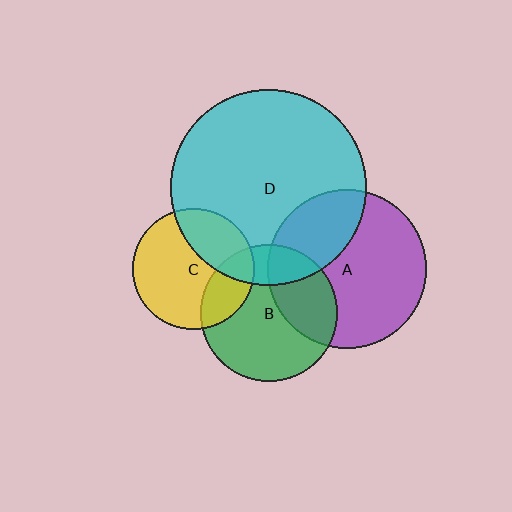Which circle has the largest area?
Circle D (cyan).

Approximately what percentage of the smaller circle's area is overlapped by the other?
Approximately 30%.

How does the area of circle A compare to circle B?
Approximately 1.3 times.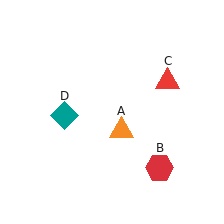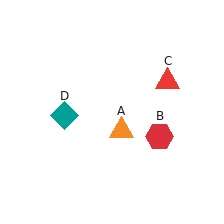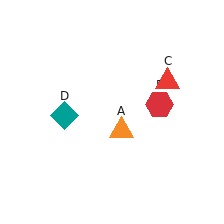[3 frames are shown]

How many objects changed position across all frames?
1 object changed position: red hexagon (object B).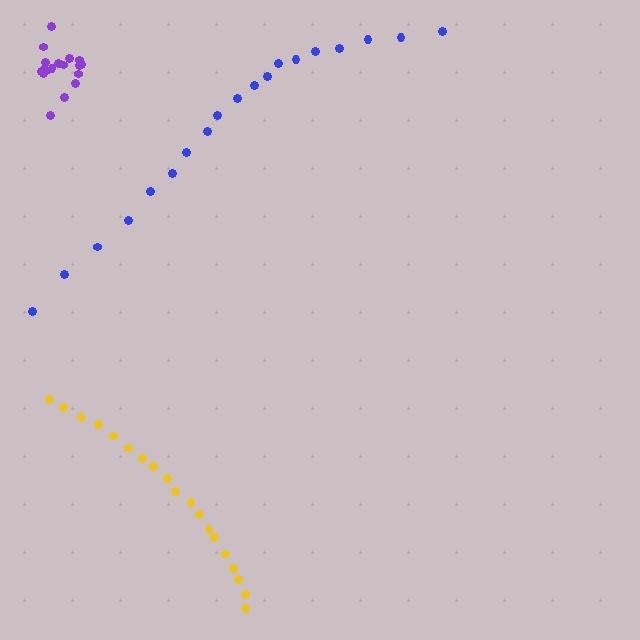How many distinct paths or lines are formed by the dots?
There are 3 distinct paths.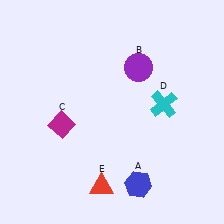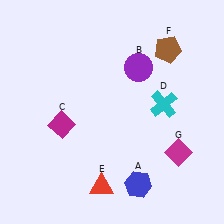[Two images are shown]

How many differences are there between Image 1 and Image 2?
There are 2 differences between the two images.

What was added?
A brown pentagon (F), a magenta diamond (G) were added in Image 2.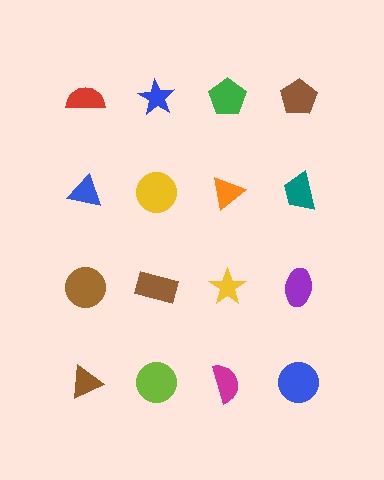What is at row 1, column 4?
A brown pentagon.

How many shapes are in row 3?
4 shapes.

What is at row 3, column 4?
A purple ellipse.